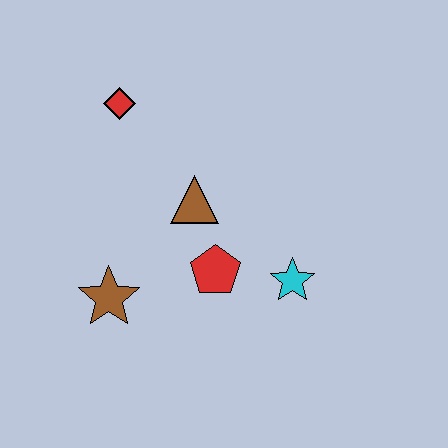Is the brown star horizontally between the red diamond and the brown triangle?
No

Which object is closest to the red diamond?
The brown triangle is closest to the red diamond.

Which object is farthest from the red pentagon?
The red diamond is farthest from the red pentagon.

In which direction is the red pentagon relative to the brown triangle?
The red pentagon is below the brown triangle.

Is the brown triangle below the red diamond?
Yes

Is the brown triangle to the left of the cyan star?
Yes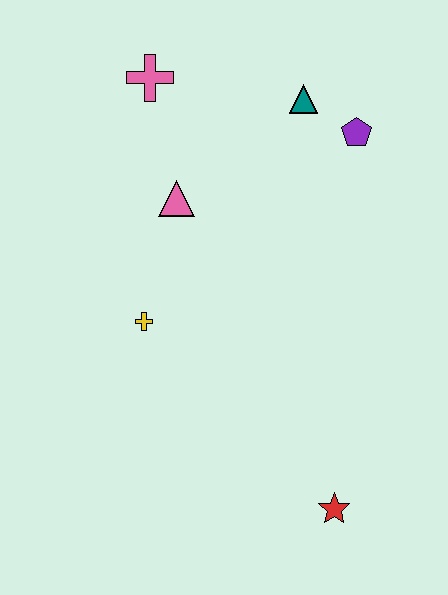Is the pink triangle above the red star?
Yes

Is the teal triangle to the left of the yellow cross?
No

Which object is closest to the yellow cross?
The pink triangle is closest to the yellow cross.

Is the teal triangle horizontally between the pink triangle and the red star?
Yes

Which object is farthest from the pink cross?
The red star is farthest from the pink cross.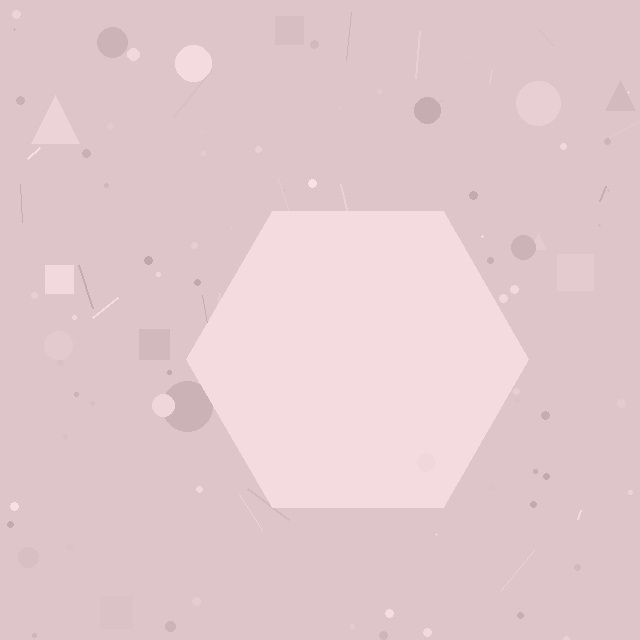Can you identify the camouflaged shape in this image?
The camouflaged shape is a hexagon.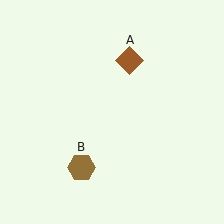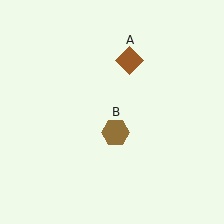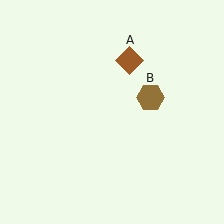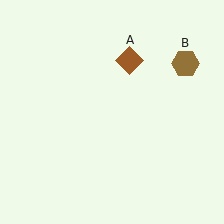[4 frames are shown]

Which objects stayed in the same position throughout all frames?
Brown diamond (object A) remained stationary.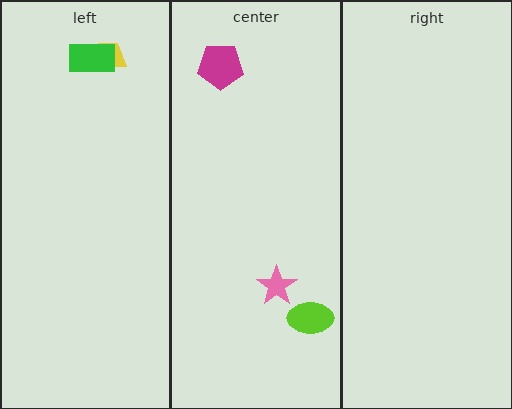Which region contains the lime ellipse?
The center region.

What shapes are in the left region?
The yellow trapezoid, the green rectangle.